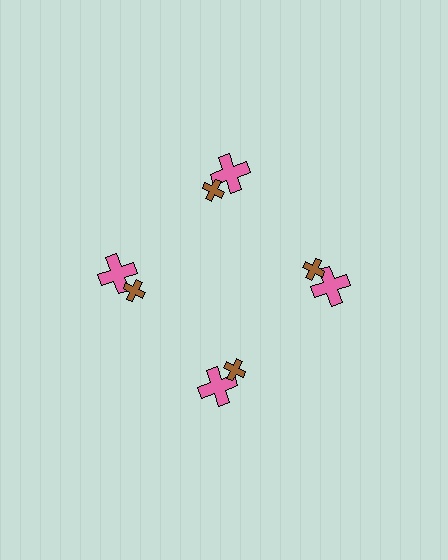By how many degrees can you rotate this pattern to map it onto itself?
The pattern maps onto itself every 90 degrees of rotation.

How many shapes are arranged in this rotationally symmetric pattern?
There are 8 shapes, arranged in 4 groups of 2.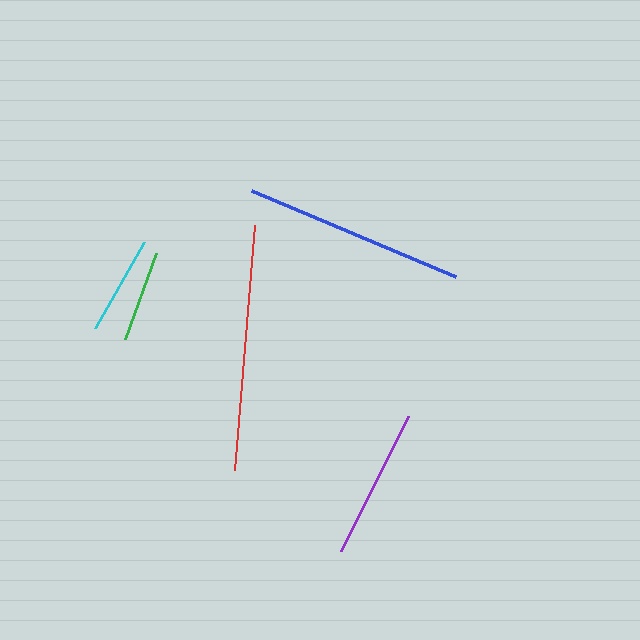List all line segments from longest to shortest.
From longest to shortest: red, blue, purple, cyan, green.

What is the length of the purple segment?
The purple segment is approximately 151 pixels long.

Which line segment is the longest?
The red line is the longest at approximately 246 pixels.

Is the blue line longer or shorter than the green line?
The blue line is longer than the green line.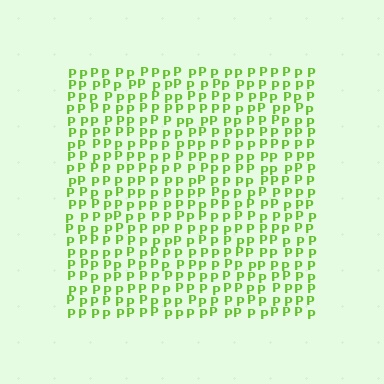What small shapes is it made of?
It is made of small letter P's.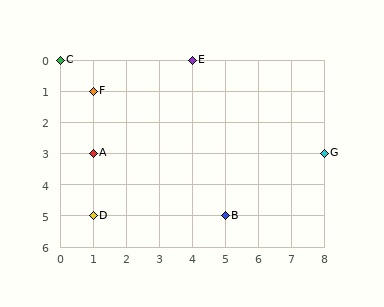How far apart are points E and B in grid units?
Points E and B are 1 column and 5 rows apart (about 5.1 grid units diagonally).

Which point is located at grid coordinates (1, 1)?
Point F is at (1, 1).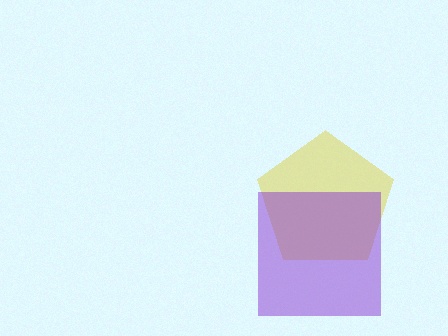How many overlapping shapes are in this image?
There are 2 overlapping shapes in the image.